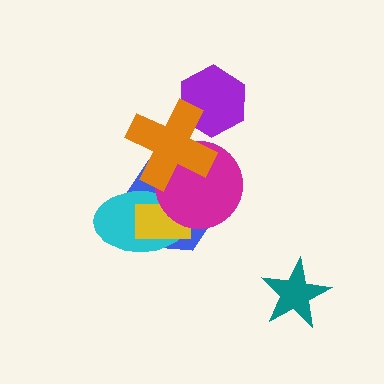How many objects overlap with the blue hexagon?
4 objects overlap with the blue hexagon.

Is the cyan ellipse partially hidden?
Yes, it is partially covered by another shape.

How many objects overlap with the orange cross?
4 objects overlap with the orange cross.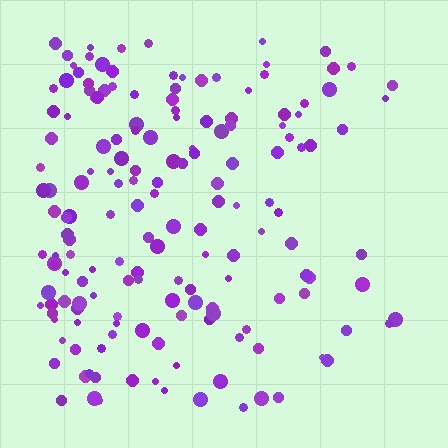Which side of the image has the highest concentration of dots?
The left.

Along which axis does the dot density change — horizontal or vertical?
Horizontal.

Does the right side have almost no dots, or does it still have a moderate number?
Still a moderate number, just noticeably fewer than the left.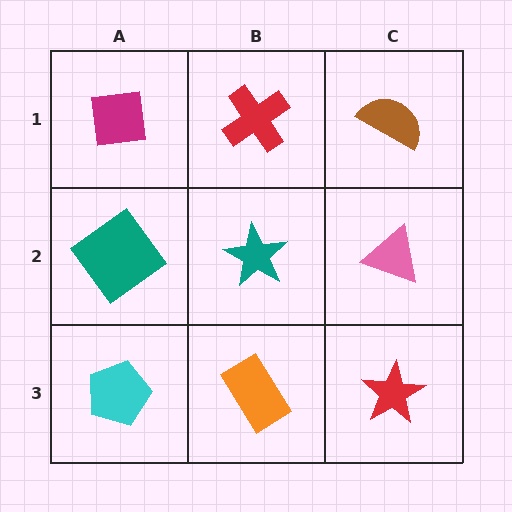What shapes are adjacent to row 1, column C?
A pink triangle (row 2, column C), a red cross (row 1, column B).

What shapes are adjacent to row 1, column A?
A teal diamond (row 2, column A), a red cross (row 1, column B).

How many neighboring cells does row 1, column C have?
2.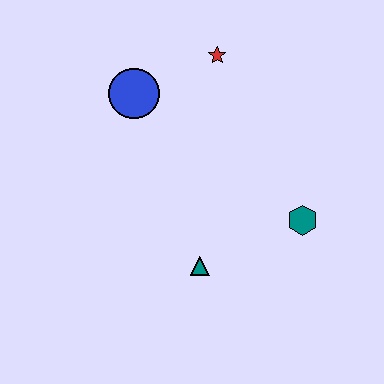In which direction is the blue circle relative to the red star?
The blue circle is to the left of the red star.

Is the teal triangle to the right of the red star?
No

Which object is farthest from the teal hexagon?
The blue circle is farthest from the teal hexagon.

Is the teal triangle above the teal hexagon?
No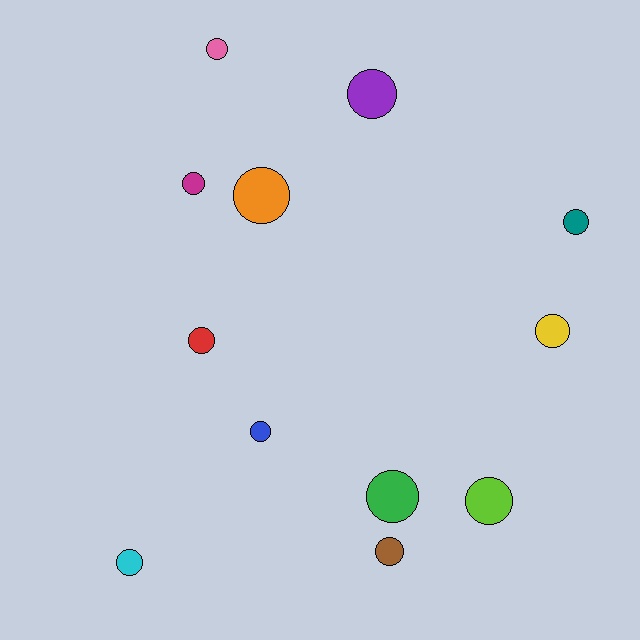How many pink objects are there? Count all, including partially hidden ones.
There is 1 pink object.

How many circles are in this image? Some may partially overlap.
There are 12 circles.